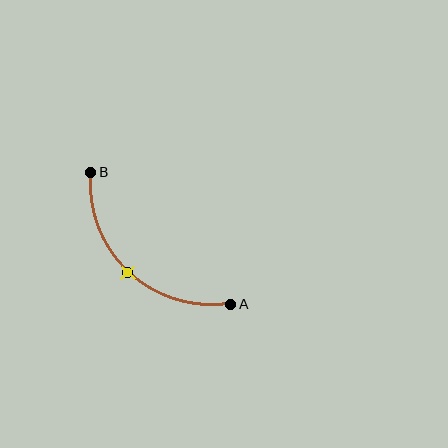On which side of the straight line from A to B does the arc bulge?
The arc bulges below and to the left of the straight line connecting A and B.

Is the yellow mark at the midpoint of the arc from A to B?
Yes. The yellow mark lies on the arc at equal arc-length from both A and B — it is the arc midpoint.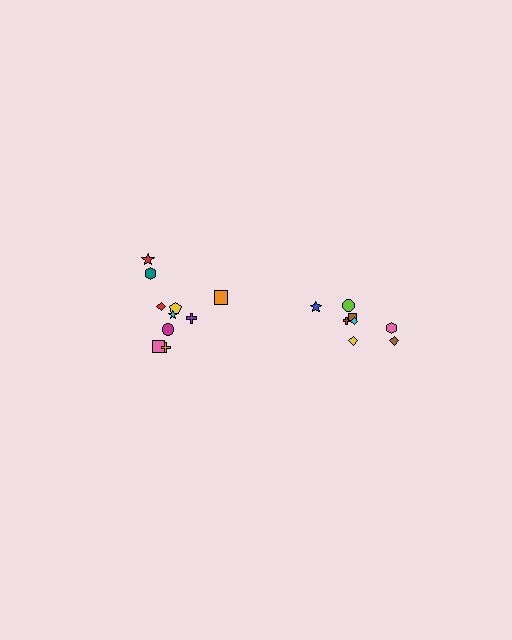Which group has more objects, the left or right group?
The left group.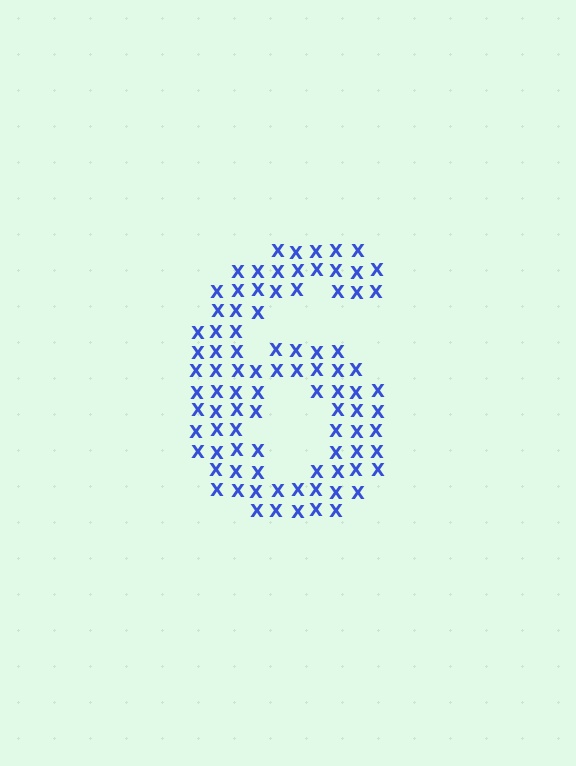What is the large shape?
The large shape is the digit 6.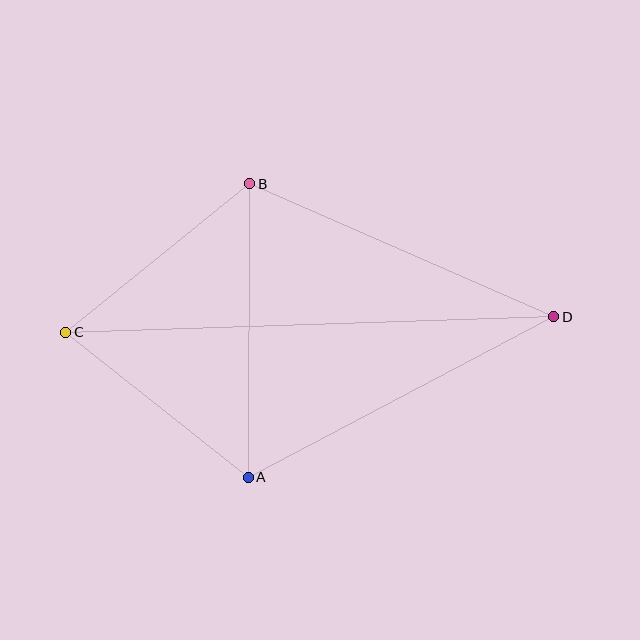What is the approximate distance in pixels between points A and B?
The distance between A and B is approximately 294 pixels.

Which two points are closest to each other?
Points A and C are closest to each other.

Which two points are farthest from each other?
Points C and D are farthest from each other.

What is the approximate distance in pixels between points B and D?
The distance between B and D is approximately 332 pixels.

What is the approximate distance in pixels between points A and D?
The distance between A and D is approximately 345 pixels.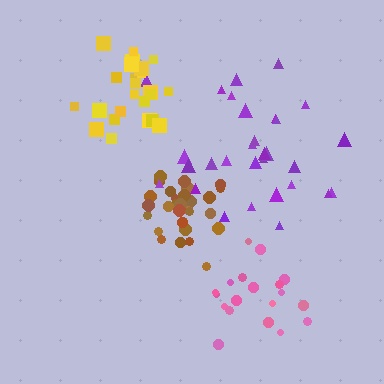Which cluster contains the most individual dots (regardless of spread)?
Brown (32).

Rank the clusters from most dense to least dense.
brown, yellow, pink, purple.